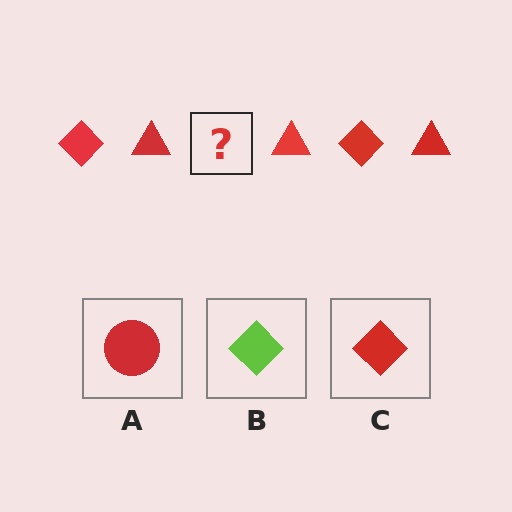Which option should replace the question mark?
Option C.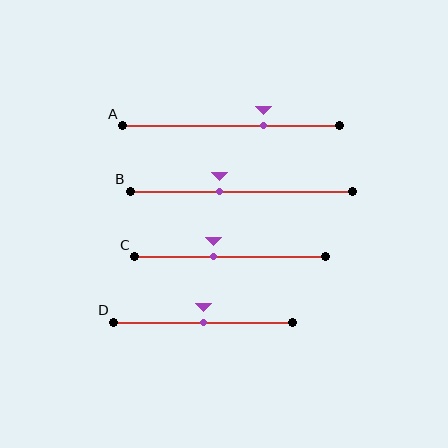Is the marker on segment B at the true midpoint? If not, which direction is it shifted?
No, the marker on segment B is shifted to the left by about 10% of the segment length.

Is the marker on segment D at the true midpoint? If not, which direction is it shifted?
Yes, the marker on segment D is at the true midpoint.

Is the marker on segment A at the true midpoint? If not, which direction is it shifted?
No, the marker on segment A is shifted to the right by about 15% of the segment length.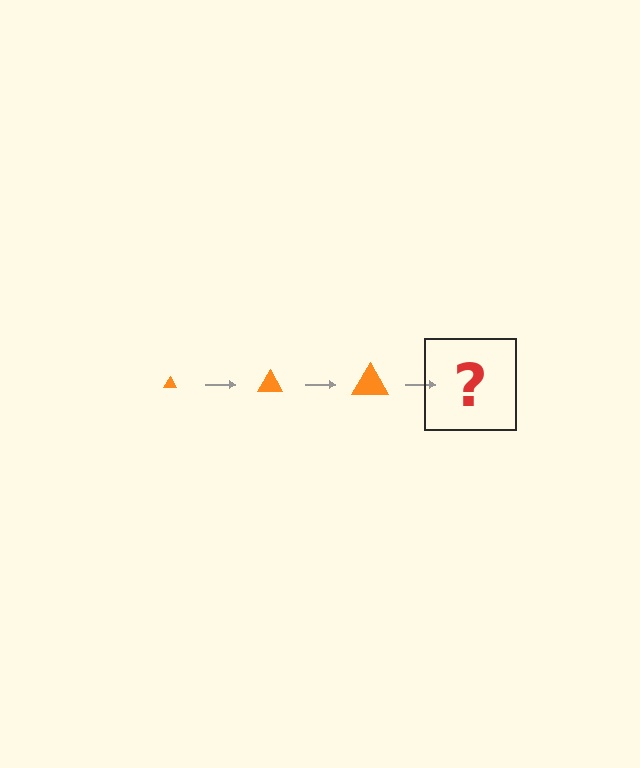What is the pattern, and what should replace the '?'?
The pattern is that the triangle gets progressively larger each step. The '?' should be an orange triangle, larger than the previous one.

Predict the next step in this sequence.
The next step is an orange triangle, larger than the previous one.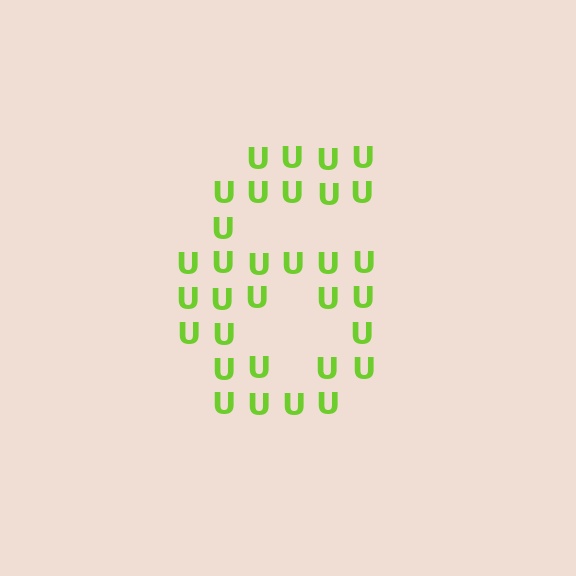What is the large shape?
The large shape is the digit 6.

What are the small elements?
The small elements are letter U's.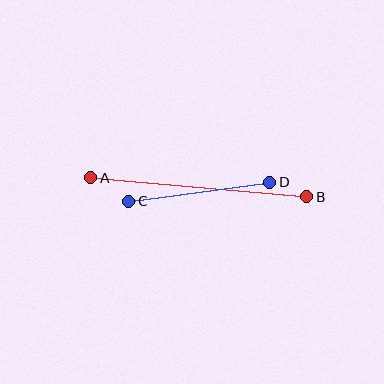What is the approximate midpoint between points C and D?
The midpoint is at approximately (199, 192) pixels.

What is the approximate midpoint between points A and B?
The midpoint is at approximately (199, 187) pixels.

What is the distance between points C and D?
The distance is approximately 142 pixels.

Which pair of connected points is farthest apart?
Points A and B are farthest apart.